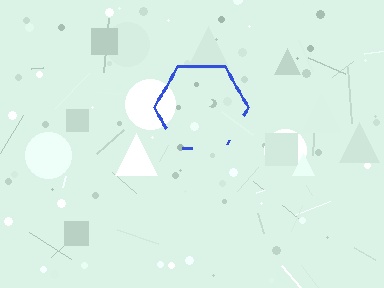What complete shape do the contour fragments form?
The contour fragments form a hexagon.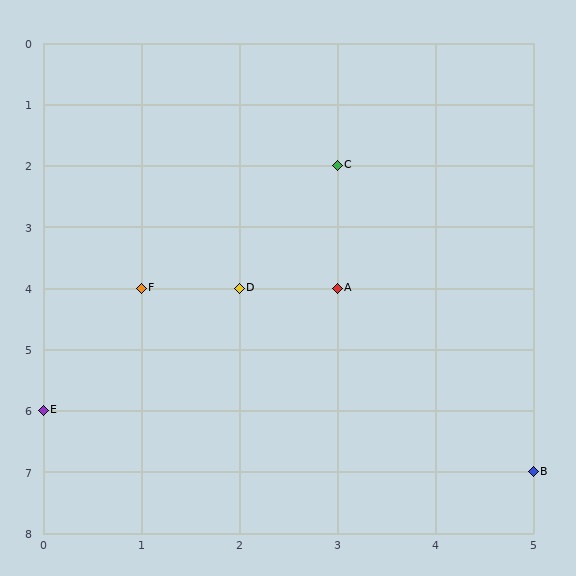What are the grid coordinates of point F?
Point F is at grid coordinates (1, 4).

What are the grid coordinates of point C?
Point C is at grid coordinates (3, 2).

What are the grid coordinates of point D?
Point D is at grid coordinates (2, 4).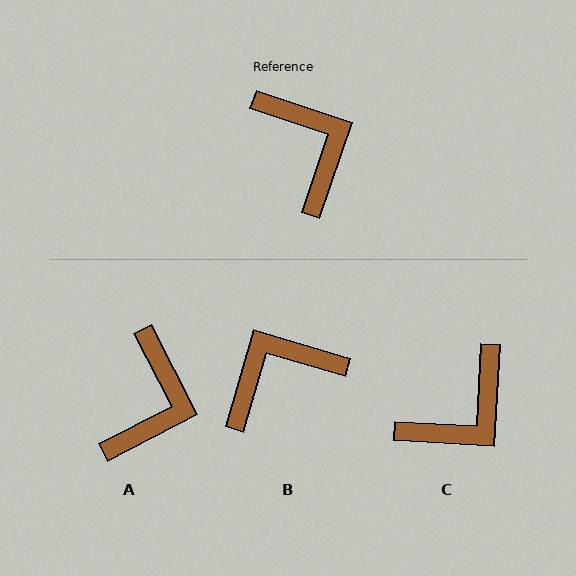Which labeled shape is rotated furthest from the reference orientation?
B, about 92 degrees away.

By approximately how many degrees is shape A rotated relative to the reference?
Approximately 44 degrees clockwise.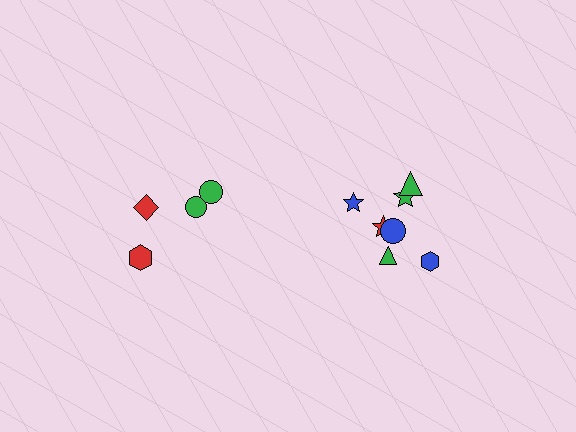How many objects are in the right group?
There are 7 objects.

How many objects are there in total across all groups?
There are 11 objects.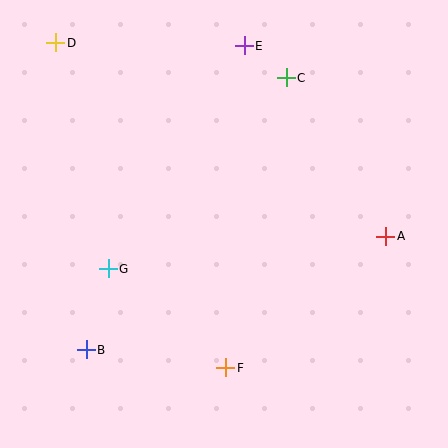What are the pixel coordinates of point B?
Point B is at (86, 350).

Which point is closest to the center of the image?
Point G at (108, 269) is closest to the center.